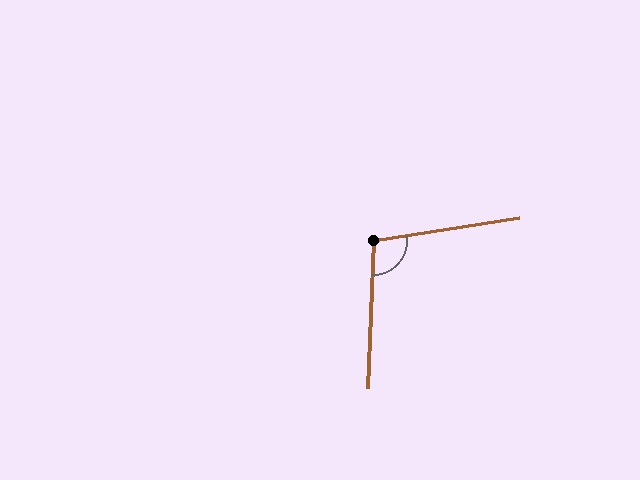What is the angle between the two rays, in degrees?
Approximately 101 degrees.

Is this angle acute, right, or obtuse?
It is obtuse.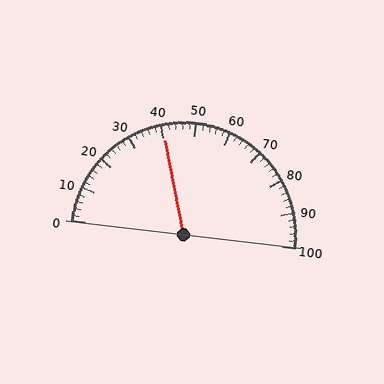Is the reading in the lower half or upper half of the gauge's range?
The reading is in the lower half of the range (0 to 100).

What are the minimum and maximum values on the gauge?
The gauge ranges from 0 to 100.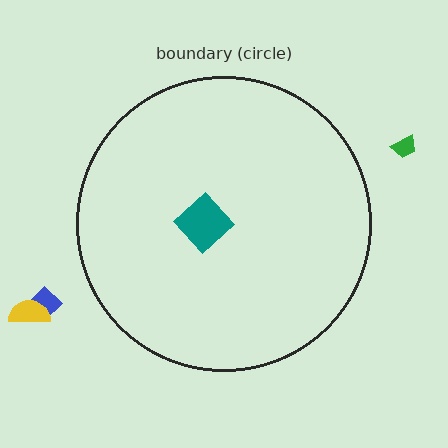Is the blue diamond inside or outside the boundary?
Outside.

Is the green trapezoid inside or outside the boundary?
Outside.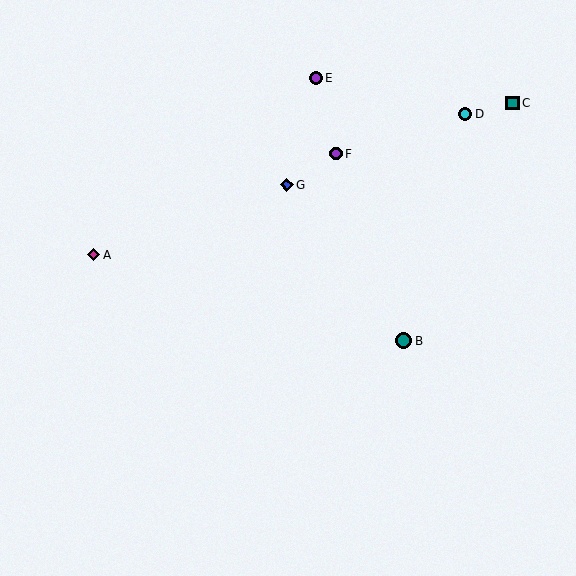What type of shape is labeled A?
Shape A is a magenta diamond.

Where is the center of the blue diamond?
The center of the blue diamond is at (287, 185).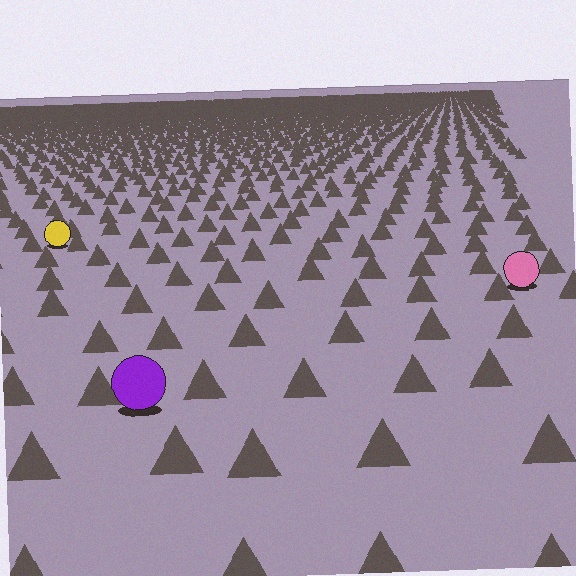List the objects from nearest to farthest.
From nearest to farthest: the purple circle, the pink circle, the yellow circle.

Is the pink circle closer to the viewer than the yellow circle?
Yes. The pink circle is closer — you can tell from the texture gradient: the ground texture is coarser near it.